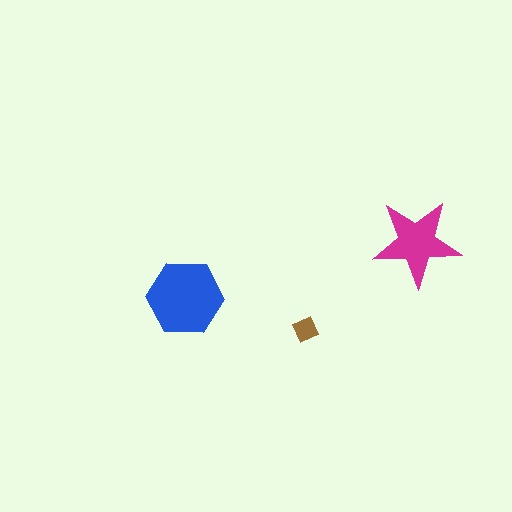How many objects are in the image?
There are 3 objects in the image.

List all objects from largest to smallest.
The blue hexagon, the magenta star, the brown diamond.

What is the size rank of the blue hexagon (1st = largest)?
1st.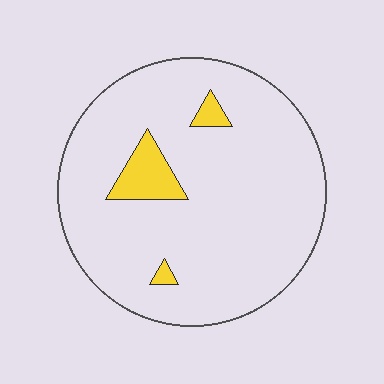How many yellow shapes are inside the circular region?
3.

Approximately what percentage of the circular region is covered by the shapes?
Approximately 10%.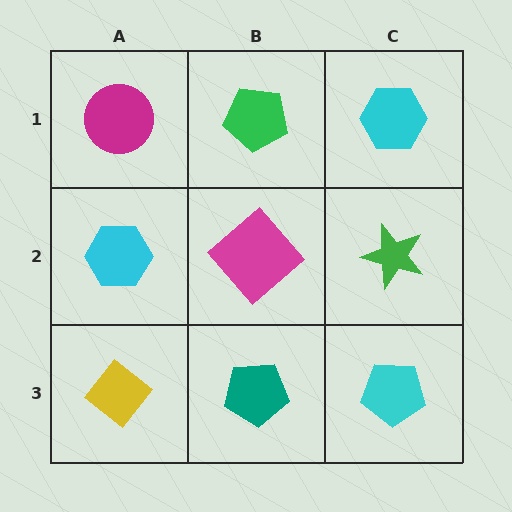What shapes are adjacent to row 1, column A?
A cyan hexagon (row 2, column A), a green pentagon (row 1, column B).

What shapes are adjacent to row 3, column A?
A cyan hexagon (row 2, column A), a teal pentagon (row 3, column B).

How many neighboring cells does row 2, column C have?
3.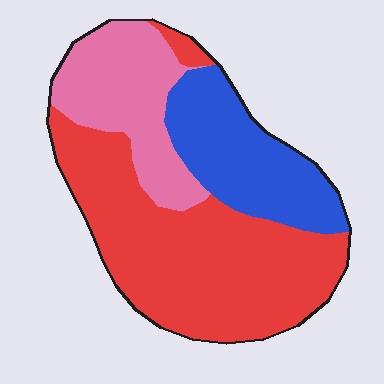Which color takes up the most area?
Red, at roughly 50%.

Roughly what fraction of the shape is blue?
Blue takes up about one quarter (1/4) of the shape.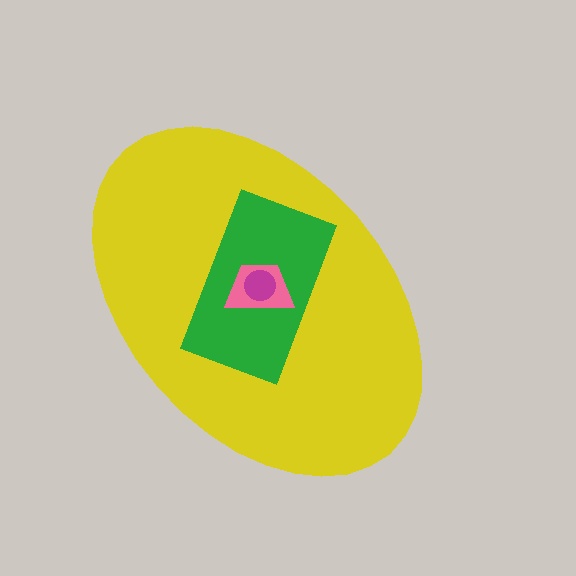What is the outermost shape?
The yellow ellipse.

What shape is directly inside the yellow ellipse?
The green rectangle.